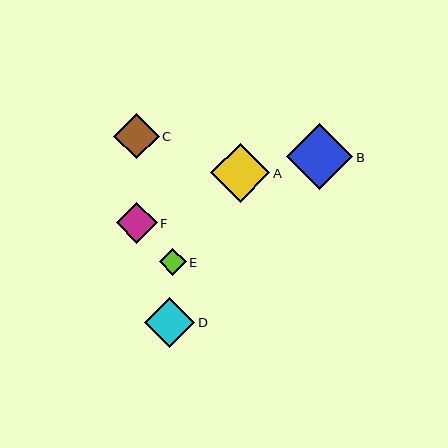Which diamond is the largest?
Diamond B is the largest with a size of approximately 67 pixels.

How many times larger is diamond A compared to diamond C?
Diamond A is approximately 1.3 times the size of diamond C.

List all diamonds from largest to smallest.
From largest to smallest: B, A, D, C, F, E.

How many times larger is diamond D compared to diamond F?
Diamond D is approximately 1.2 times the size of diamond F.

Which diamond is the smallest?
Diamond E is the smallest with a size of approximately 27 pixels.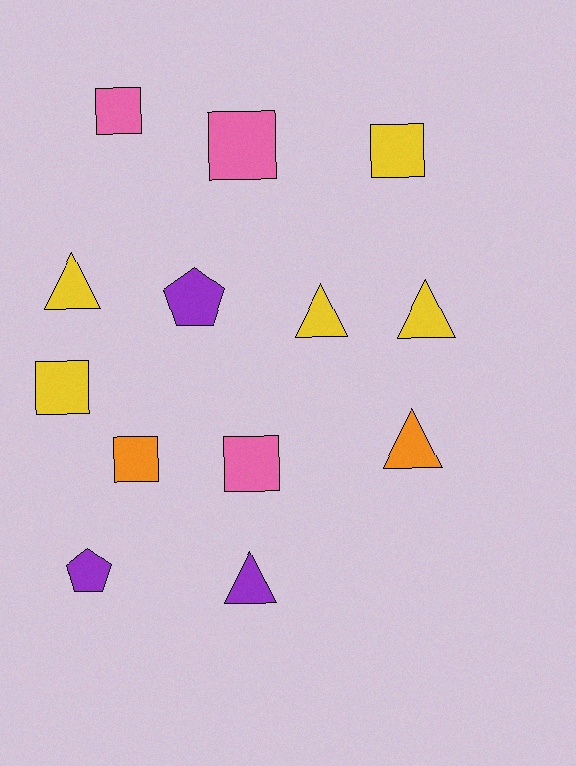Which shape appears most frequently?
Square, with 6 objects.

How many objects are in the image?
There are 13 objects.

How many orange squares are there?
There is 1 orange square.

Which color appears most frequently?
Yellow, with 5 objects.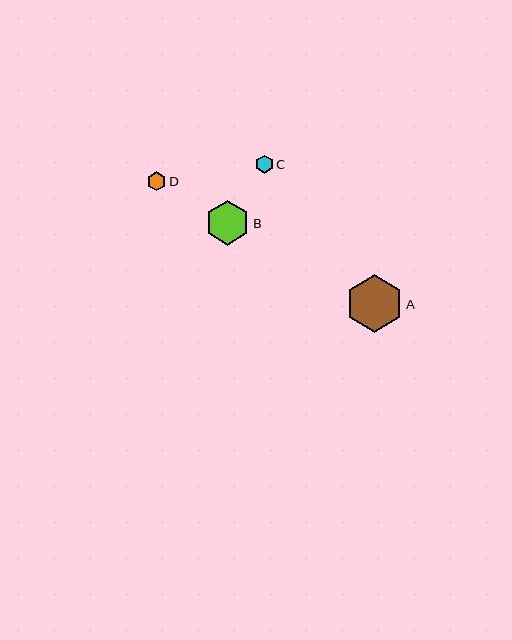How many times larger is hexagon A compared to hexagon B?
Hexagon A is approximately 1.3 times the size of hexagon B.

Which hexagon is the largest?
Hexagon A is the largest with a size of approximately 57 pixels.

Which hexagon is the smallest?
Hexagon C is the smallest with a size of approximately 18 pixels.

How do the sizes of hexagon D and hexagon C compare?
Hexagon D and hexagon C are approximately the same size.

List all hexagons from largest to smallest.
From largest to smallest: A, B, D, C.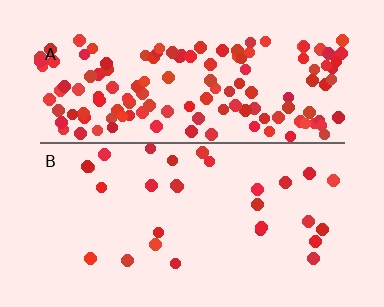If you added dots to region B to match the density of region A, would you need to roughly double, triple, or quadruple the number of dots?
Approximately quadruple.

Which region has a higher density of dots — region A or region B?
A (the top).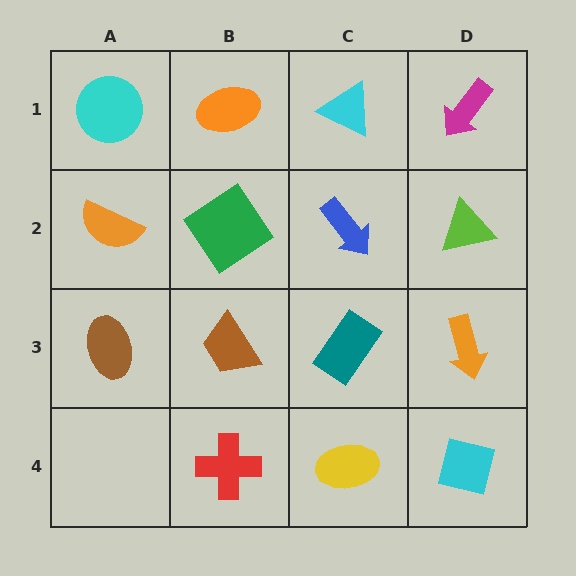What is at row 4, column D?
A cyan square.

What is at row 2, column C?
A blue arrow.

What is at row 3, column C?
A teal rectangle.